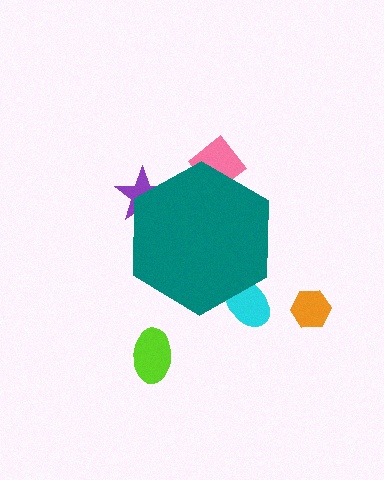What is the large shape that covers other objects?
A teal hexagon.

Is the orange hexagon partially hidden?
No, the orange hexagon is fully visible.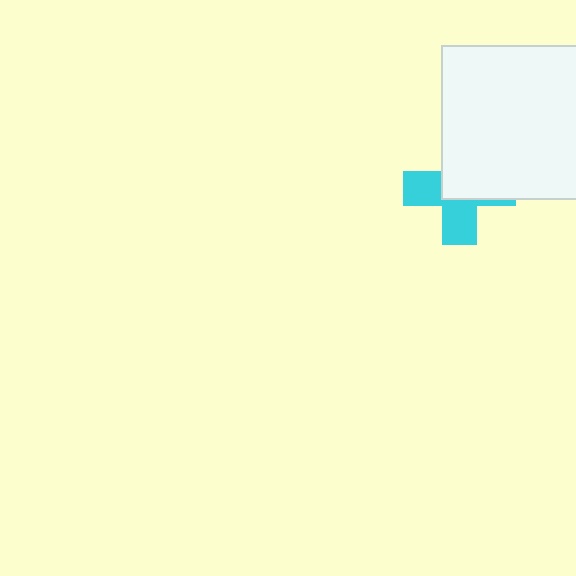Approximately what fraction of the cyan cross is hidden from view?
Roughly 53% of the cyan cross is hidden behind the white square.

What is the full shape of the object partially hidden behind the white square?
The partially hidden object is a cyan cross.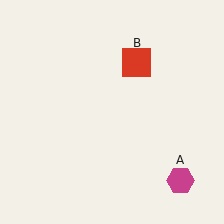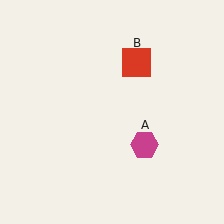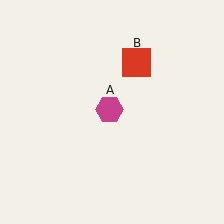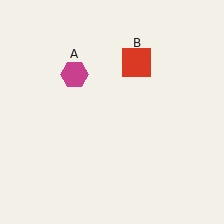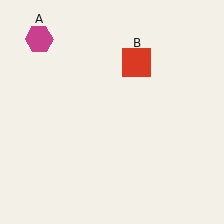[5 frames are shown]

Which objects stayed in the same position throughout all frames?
Red square (object B) remained stationary.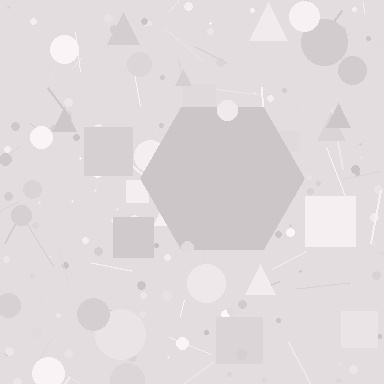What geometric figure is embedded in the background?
A hexagon is embedded in the background.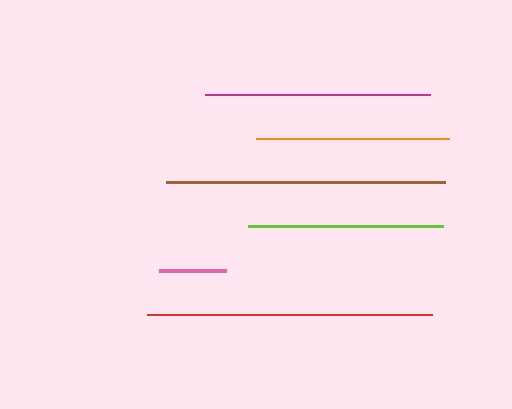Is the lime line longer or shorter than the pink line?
The lime line is longer than the pink line.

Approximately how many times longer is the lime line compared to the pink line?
The lime line is approximately 2.9 times the length of the pink line.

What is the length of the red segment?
The red segment is approximately 285 pixels long.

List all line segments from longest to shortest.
From longest to shortest: red, brown, magenta, lime, orange, pink.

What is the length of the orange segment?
The orange segment is approximately 193 pixels long.